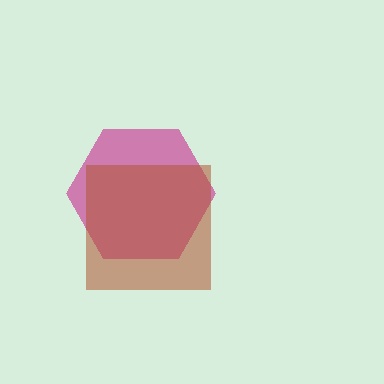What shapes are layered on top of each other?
The layered shapes are: a magenta hexagon, a brown square.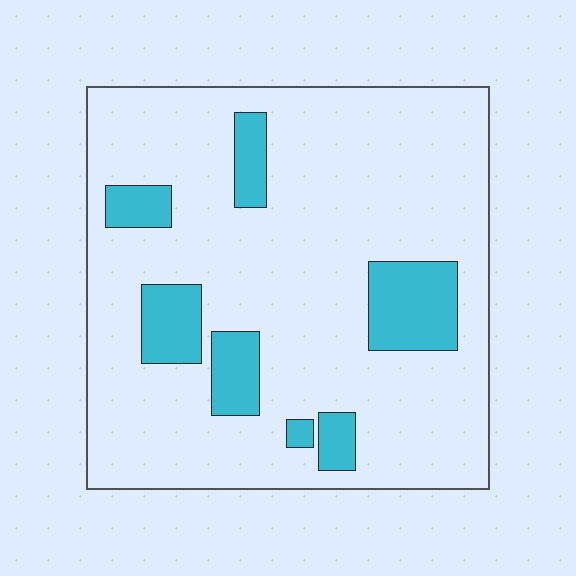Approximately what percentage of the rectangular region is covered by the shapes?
Approximately 15%.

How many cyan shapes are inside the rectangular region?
7.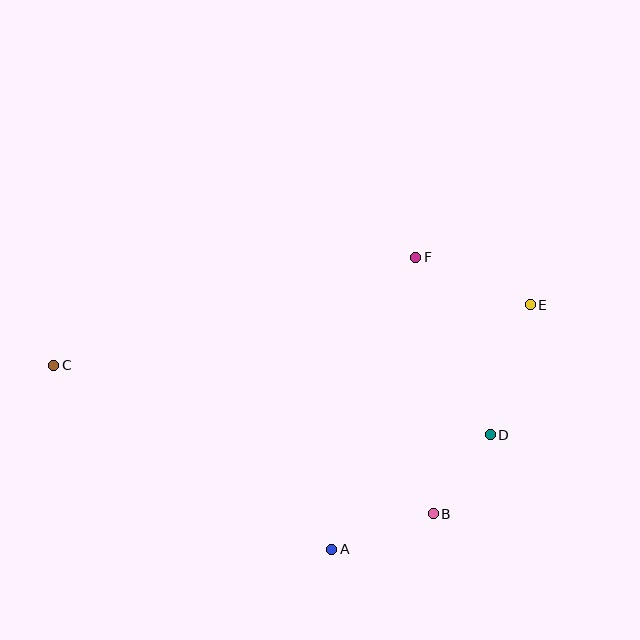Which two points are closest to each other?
Points B and D are closest to each other.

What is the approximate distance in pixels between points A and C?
The distance between A and C is approximately 334 pixels.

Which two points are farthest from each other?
Points C and E are farthest from each other.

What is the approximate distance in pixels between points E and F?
The distance between E and F is approximately 124 pixels.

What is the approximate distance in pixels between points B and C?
The distance between B and C is approximately 408 pixels.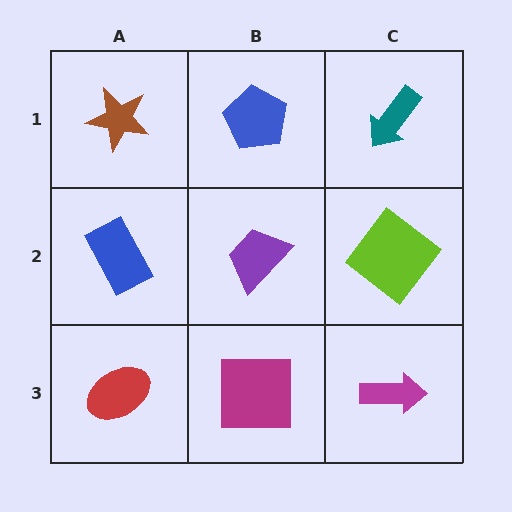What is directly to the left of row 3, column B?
A red ellipse.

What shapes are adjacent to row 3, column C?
A lime diamond (row 2, column C), a magenta square (row 3, column B).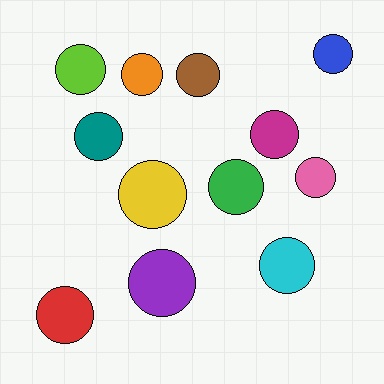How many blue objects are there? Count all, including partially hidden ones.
There is 1 blue object.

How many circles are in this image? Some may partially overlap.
There are 12 circles.